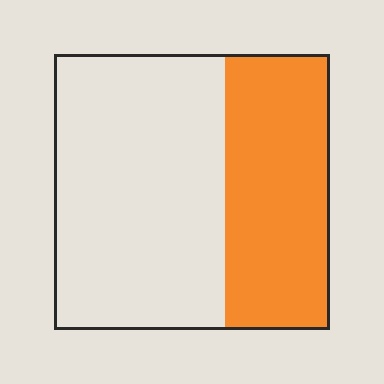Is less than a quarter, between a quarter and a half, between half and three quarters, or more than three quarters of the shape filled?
Between a quarter and a half.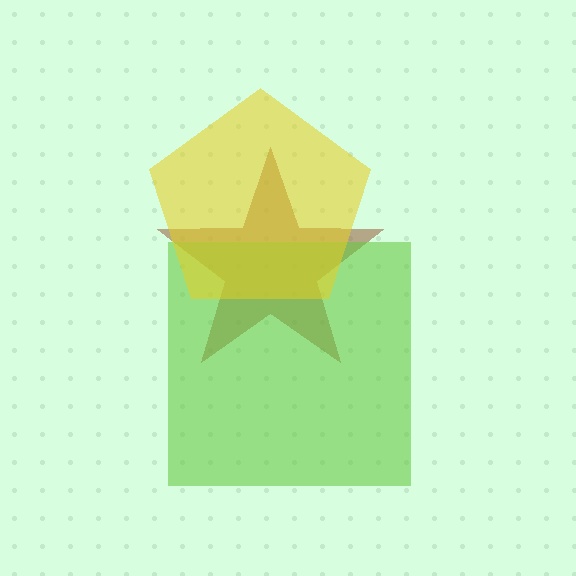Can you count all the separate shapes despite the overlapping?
Yes, there are 3 separate shapes.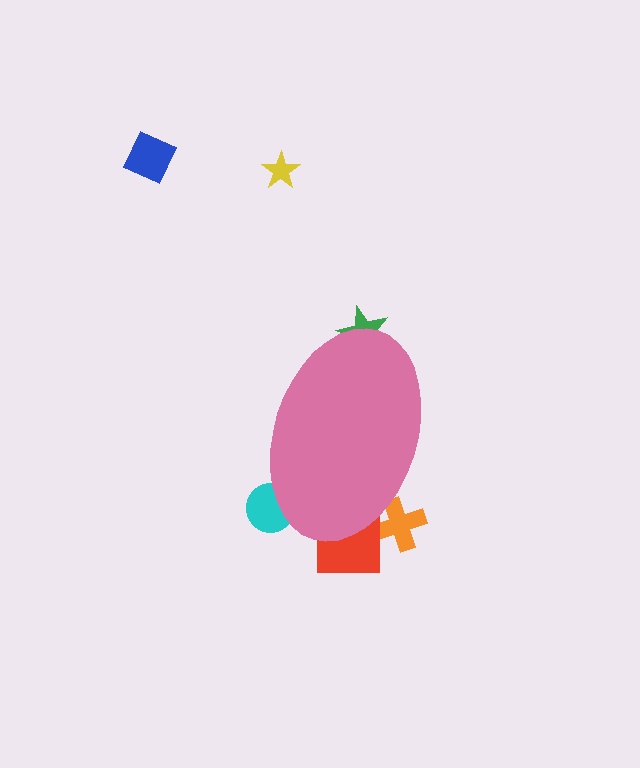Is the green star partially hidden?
Yes, the green star is partially hidden behind the pink ellipse.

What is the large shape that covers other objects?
A pink ellipse.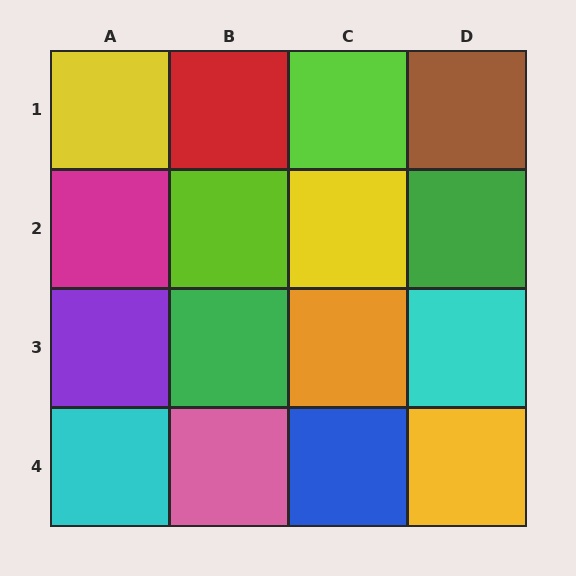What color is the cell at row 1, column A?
Yellow.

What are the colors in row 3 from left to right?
Purple, green, orange, cyan.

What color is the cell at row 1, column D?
Brown.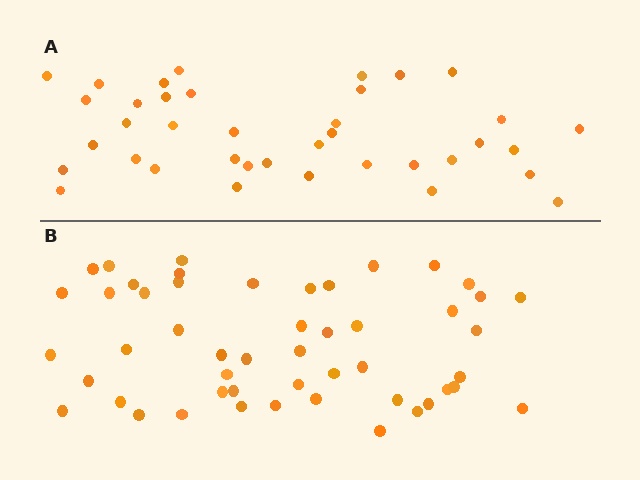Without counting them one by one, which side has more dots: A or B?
Region B (the bottom region) has more dots.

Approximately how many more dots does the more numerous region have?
Region B has roughly 12 or so more dots than region A.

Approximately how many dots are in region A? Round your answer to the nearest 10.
About 40 dots. (The exact count is 38, which rounds to 40.)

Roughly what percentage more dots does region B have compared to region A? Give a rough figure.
About 30% more.